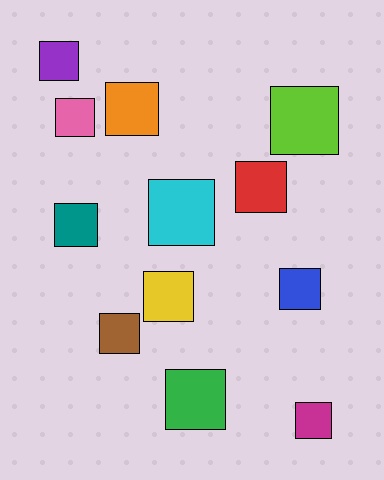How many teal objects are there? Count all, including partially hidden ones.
There is 1 teal object.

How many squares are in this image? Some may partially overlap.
There are 12 squares.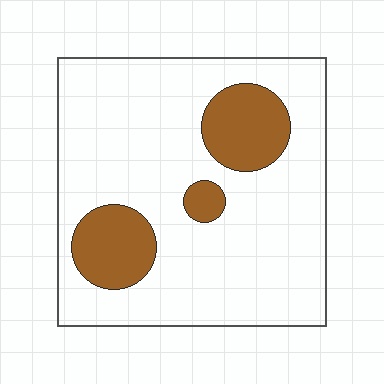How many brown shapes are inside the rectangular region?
3.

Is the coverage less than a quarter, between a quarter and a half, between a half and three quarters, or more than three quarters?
Less than a quarter.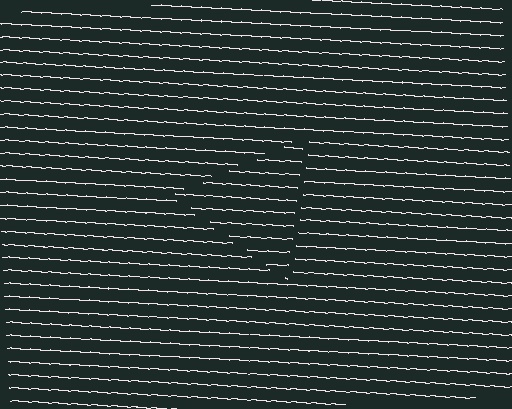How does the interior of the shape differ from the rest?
The interior of the shape contains the same grating, shifted by half a period — the contour is defined by the phase discontinuity where line-ends from the inner and outer gratings abut.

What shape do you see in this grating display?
An illusory triangle. The interior of the shape contains the same grating, shifted by half a period — the contour is defined by the phase discontinuity where line-ends from the inner and outer gratings abut.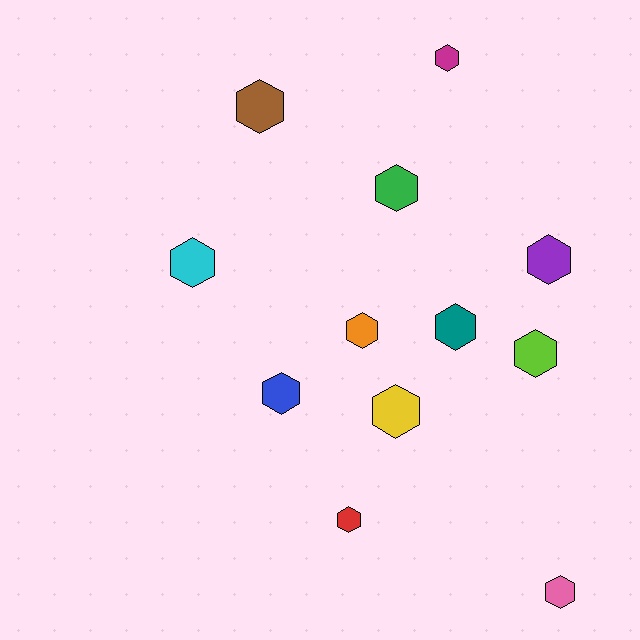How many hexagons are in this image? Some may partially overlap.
There are 12 hexagons.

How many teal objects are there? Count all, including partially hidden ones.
There is 1 teal object.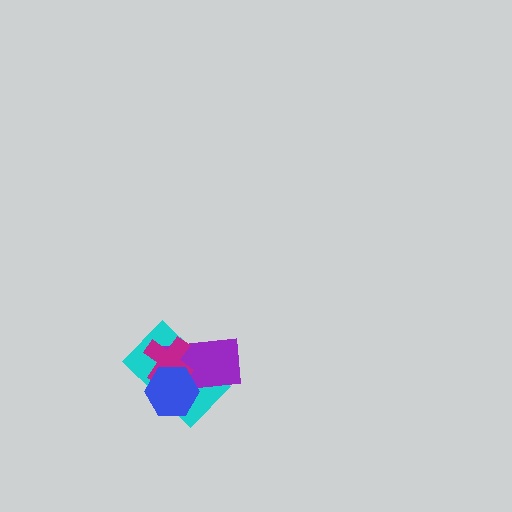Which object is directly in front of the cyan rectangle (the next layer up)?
The purple rectangle is directly in front of the cyan rectangle.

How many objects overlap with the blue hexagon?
3 objects overlap with the blue hexagon.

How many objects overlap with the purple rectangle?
3 objects overlap with the purple rectangle.